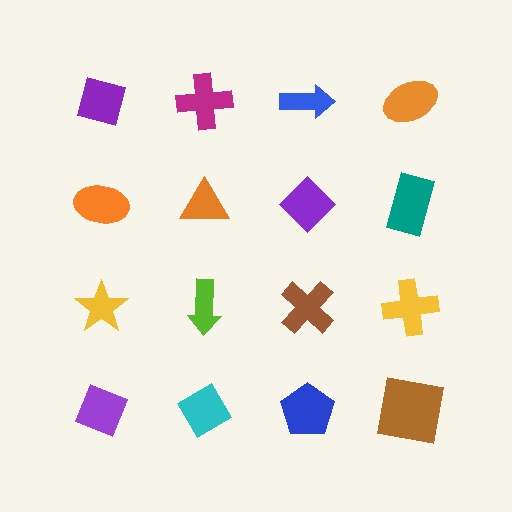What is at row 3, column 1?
A yellow star.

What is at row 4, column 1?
A purple diamond.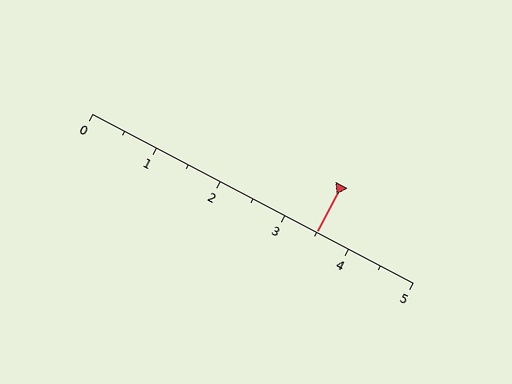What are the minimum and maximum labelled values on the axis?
The axis runs from 0 to 5.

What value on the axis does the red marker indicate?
The marker indicates approximately 3.5.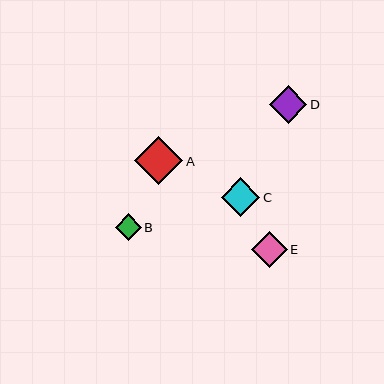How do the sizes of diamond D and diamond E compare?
Diamond D and diamond E are approximately the same size.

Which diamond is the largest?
Diamond A is the largest with a size of approximately 48 pixels.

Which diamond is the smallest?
Diamond B is the smallest with a size of approximately 26 pixels.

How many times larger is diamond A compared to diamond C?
Diamond A is approximately 1.2 times the size of diamond C.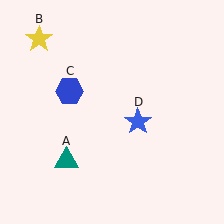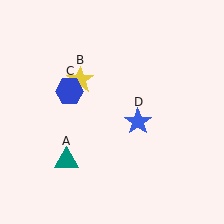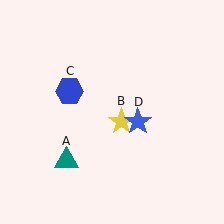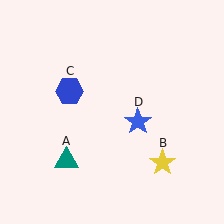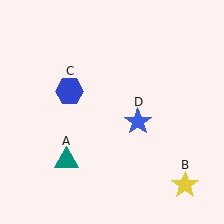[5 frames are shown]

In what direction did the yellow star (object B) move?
The yellow star (object B) moved down and to the right.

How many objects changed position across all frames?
1 object changed position: yellow star (object B).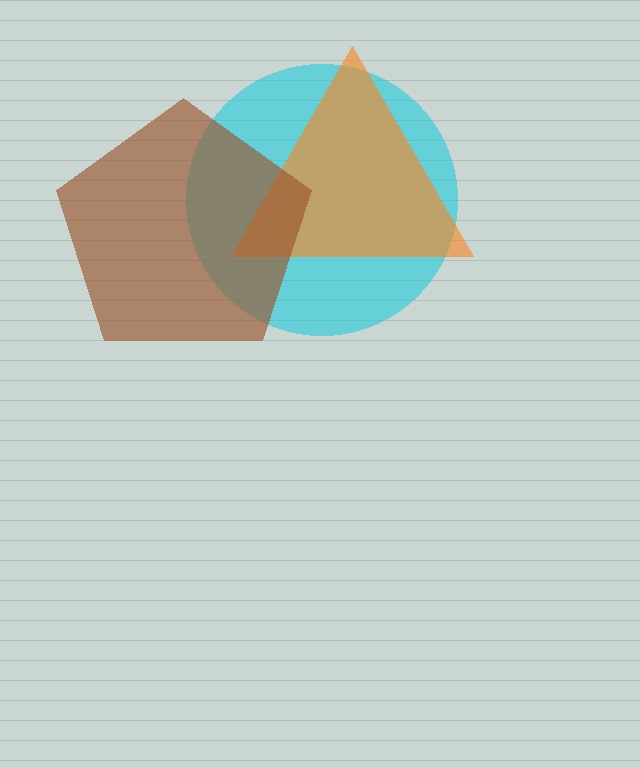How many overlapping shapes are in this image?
There are 3 overlapping shapes in the image.